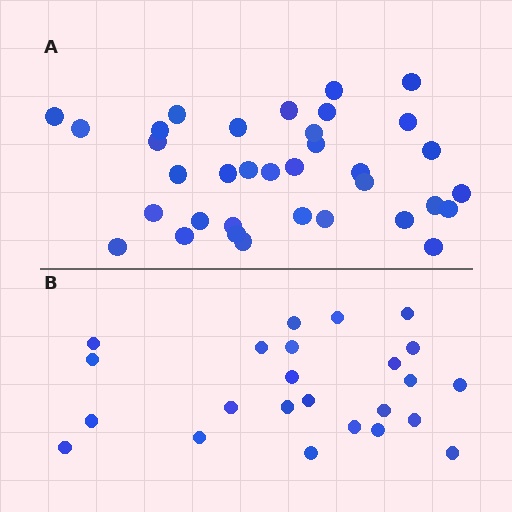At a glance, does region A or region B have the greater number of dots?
Region A (the top region) has more dots.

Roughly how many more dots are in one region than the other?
Region A has roughly 12 or so more dots than region B.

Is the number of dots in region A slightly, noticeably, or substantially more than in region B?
Region A has substantially more. The ratio is roughly 1.5 to 1.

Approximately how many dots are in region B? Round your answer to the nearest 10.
About 20 dots. (The exact count is 24, which rounds to 20.)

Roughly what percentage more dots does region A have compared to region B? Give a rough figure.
About 45% more.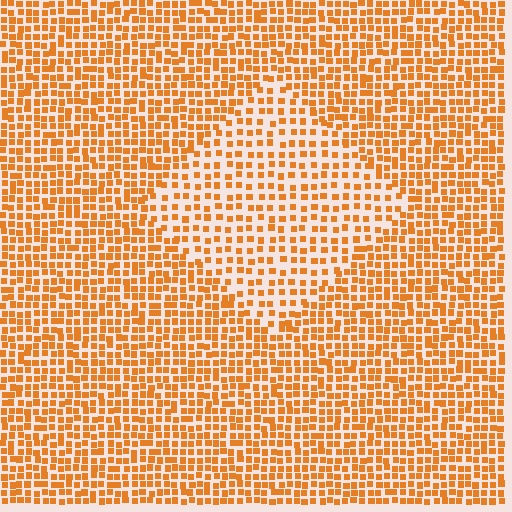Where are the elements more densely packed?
The elements are more densely packed outside the diamond boundary.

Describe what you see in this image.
The image contains small orange elements arranged at two different densities. A diamond-shaped region is visible where the elements are less densely packed than the surrounding area.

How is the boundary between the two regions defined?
The boundary is defined by a change in element density (approximately 1.7x ratio). All elements are the same color, size, and shape.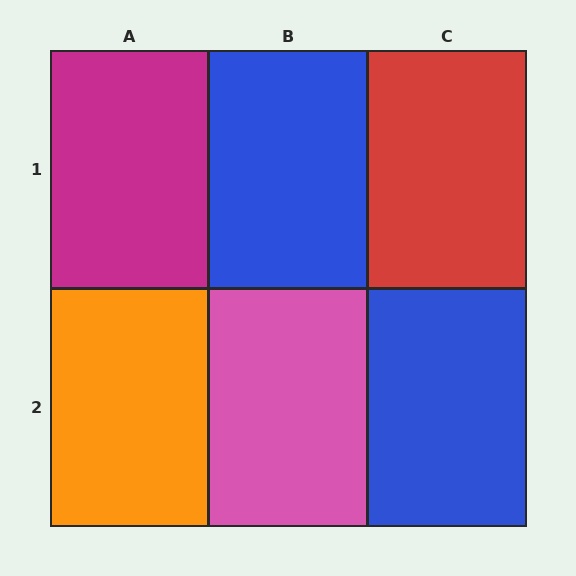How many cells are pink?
1 cell is pink.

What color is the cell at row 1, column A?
Magenta.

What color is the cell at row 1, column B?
Blue.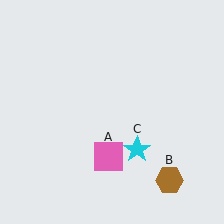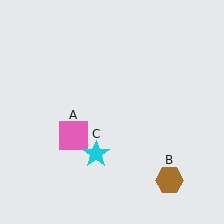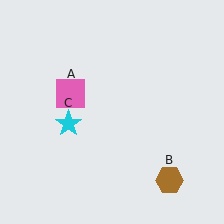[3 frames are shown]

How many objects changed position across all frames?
2 objects changed position: pink square (object A), cyan star (object C).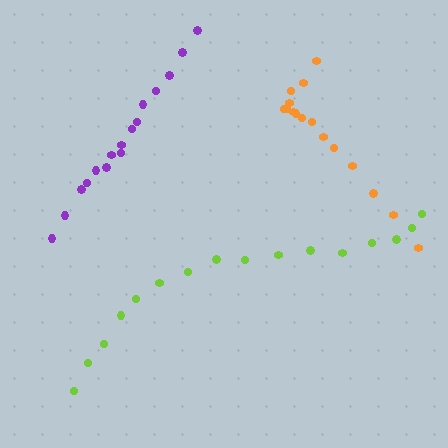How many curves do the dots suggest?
There are 3 distinct paths.